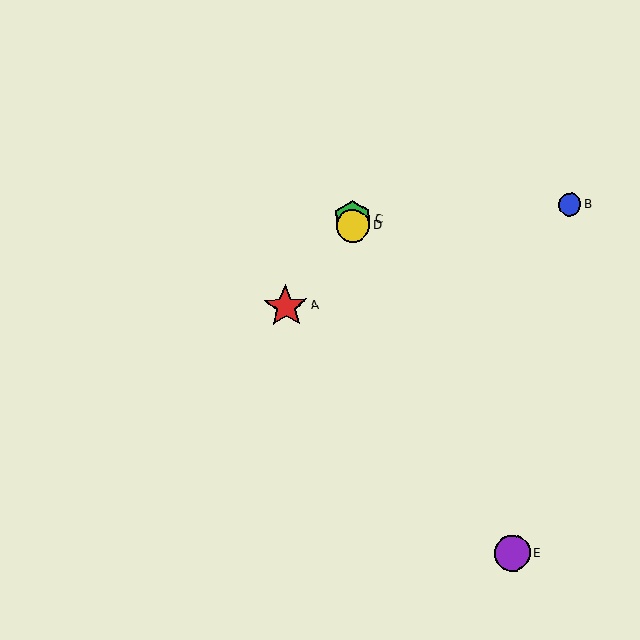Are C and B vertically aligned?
No, C is at x≈353 and B is at x≈570.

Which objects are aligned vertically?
Objects C, D are aligned vertically.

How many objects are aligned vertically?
2 objects (C, D) are aligned vertically.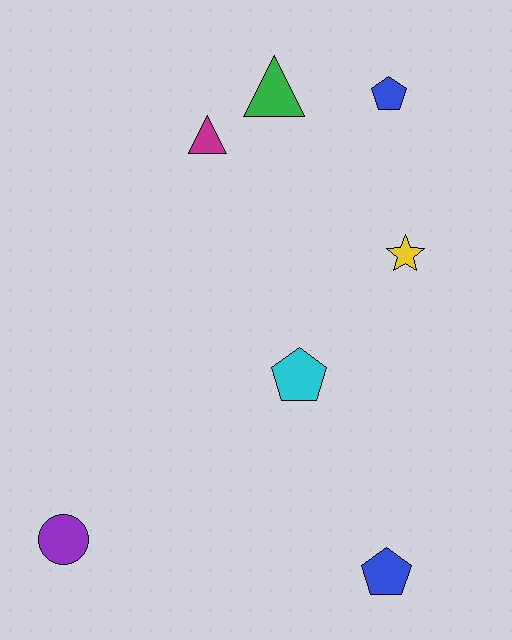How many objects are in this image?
There are 7 objects.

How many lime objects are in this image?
There are no lime objects.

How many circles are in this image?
There is 1 circle.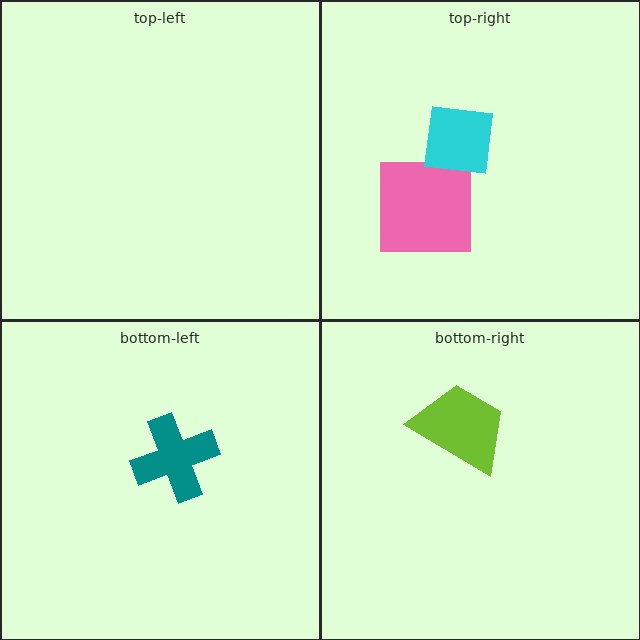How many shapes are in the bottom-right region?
1.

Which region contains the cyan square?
The top-right region.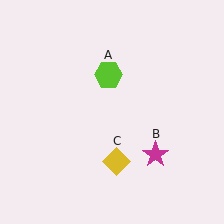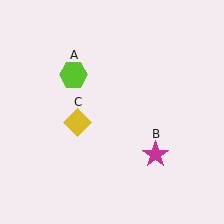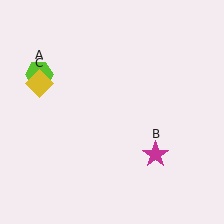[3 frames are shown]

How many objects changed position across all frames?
2 objects changed position: lime hexagon (object A), yellow diamond (object C).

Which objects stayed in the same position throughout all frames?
Magenta star (object B) remained stationary.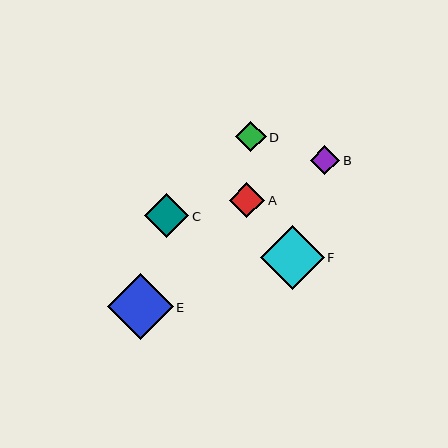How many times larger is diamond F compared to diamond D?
Diamond F is approximately 2.1 times the size of diamond D.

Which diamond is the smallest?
Diamond B is the smallest with a size of approximately 29 pixels.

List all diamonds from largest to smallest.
From largest to smallest: E, F, C, A, D, B.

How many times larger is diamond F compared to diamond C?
Diamond F is approximately 1.5 times the size of diamond C.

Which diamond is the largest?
Diamond E is the largest with a size of approximately 66 pixels.